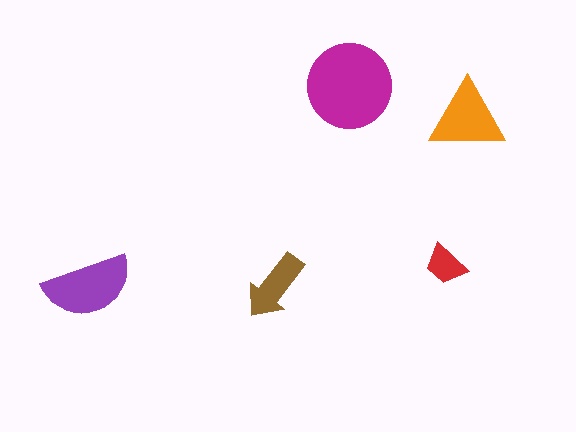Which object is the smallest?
The red trapezoid.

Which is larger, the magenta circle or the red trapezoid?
The magenta circle.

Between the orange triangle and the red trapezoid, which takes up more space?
The orange triangle.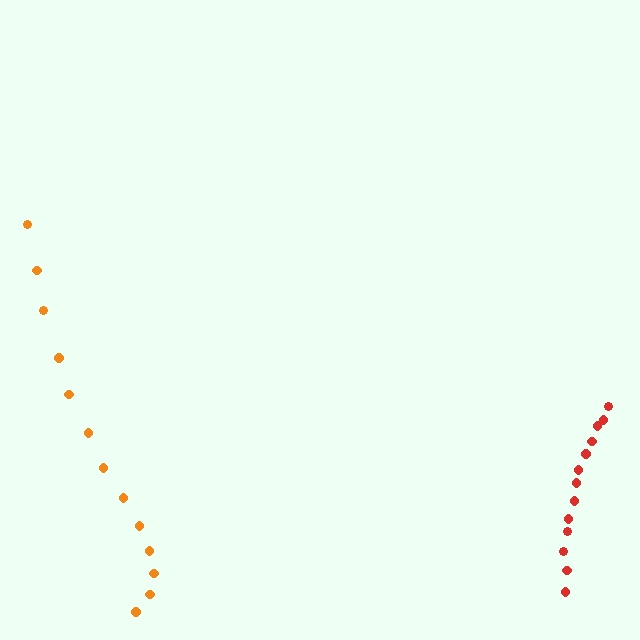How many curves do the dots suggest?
There are 2 distinct paths.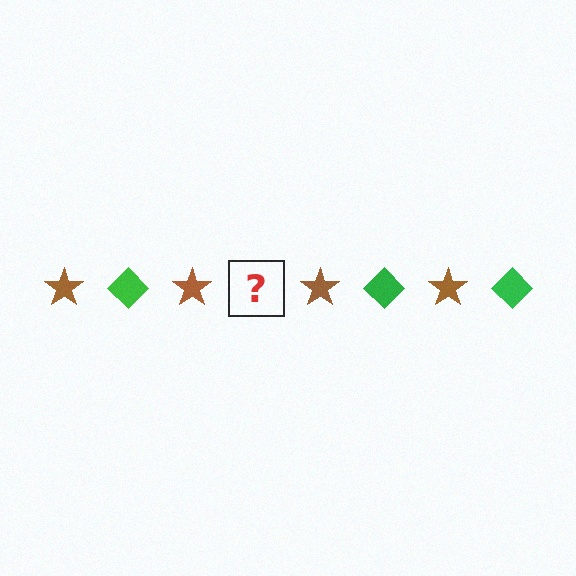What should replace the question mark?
The question mark should be replaced with a green diamond.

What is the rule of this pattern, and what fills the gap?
The rule is that the pattern alternates between brown star and green diamond. The gap should be filled with a green diamond.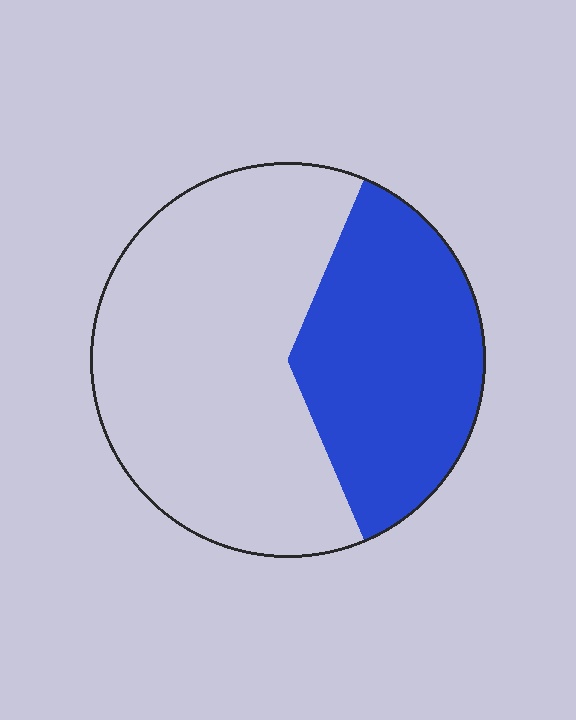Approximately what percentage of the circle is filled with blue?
Approximately 35%.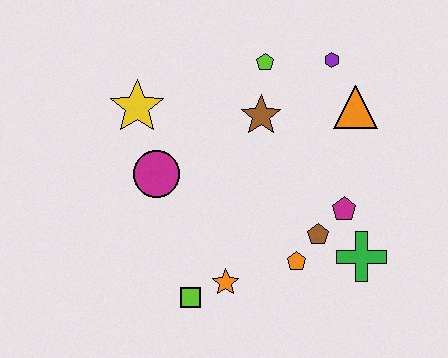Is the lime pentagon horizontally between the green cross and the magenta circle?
Yes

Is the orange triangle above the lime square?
Yes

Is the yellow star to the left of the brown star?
Yes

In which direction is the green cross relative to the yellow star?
The green cross is to the right of the yellow star.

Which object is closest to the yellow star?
The magenta circle is closest to the yellow star.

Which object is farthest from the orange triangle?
The lime square is farthest from the orange triangle.